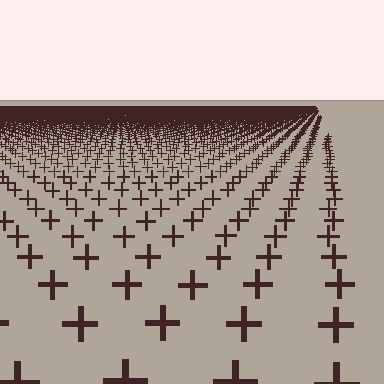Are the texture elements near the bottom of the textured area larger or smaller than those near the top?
Larger. Near the bottom, elements are closer to the viewer and appear at a bigger on-screen size.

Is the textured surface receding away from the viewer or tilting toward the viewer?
The surface is receding away from the viewer. Texture elements get smaller and denser toward the top.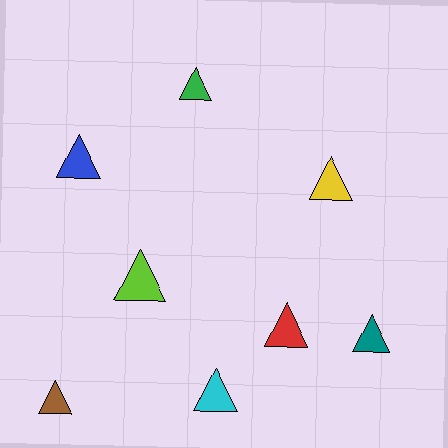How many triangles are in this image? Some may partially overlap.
There are 8 triangles.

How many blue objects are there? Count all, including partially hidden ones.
There is 1 blue object.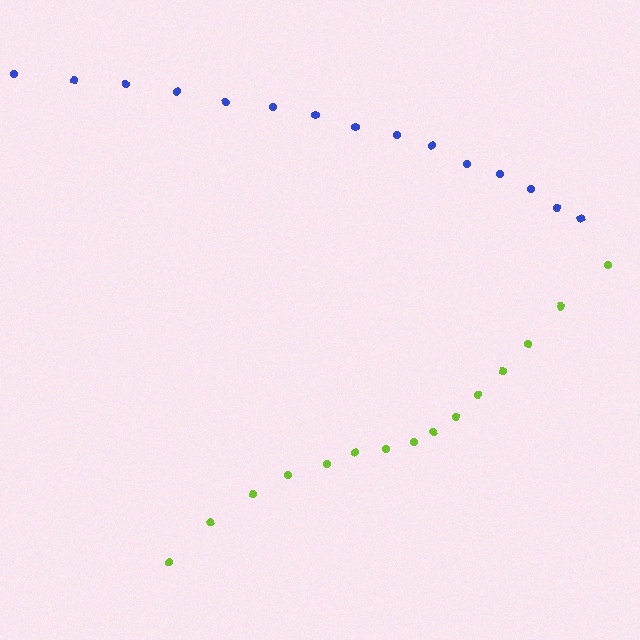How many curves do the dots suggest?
There are 2 distinct paths.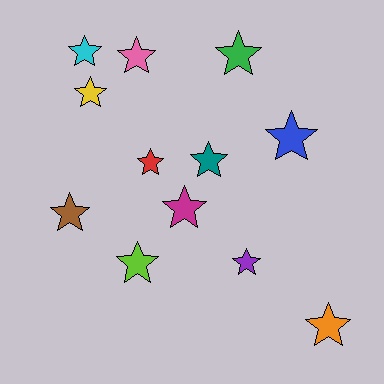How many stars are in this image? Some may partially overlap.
There are 12 stars.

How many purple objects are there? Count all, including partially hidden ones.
There is 1 purple object.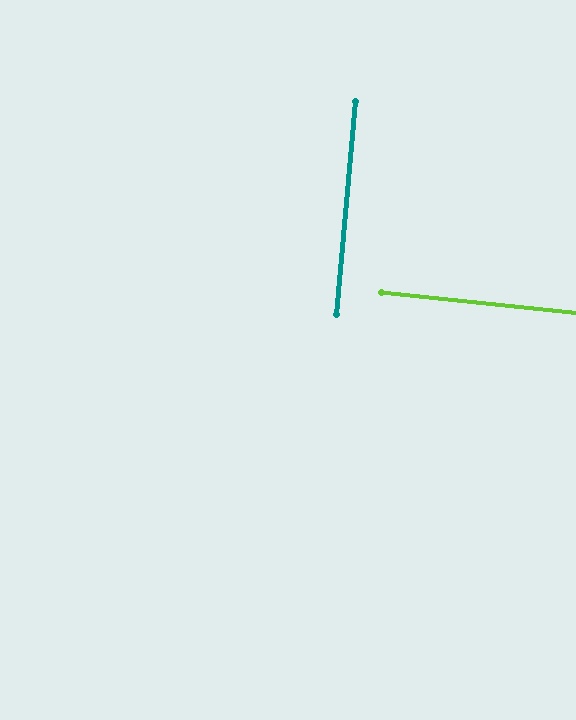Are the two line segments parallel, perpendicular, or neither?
Perpendicular — they meet at approximately 89°.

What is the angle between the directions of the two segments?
Approximately 89 degrees.